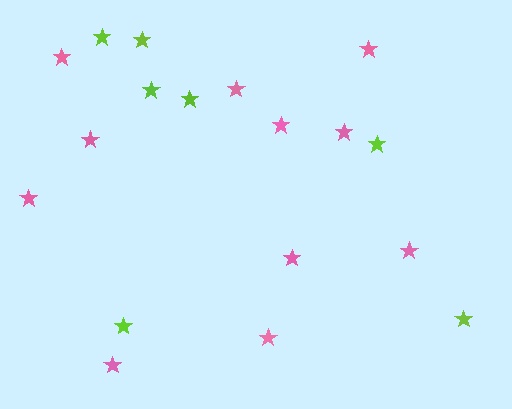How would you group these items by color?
There are 2 groups: one group of pink stars (11) and one group of lime stars (7).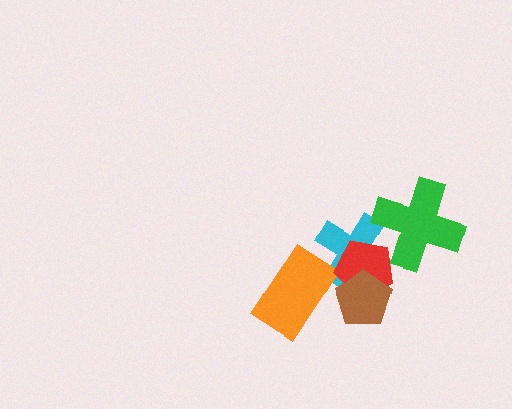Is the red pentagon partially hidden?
Yes, it is partially covered by another shape.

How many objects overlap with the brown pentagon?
2 objects overlap with the brown pentagon.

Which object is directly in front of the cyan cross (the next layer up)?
The orange rectangle is directly in front of the cyan cross.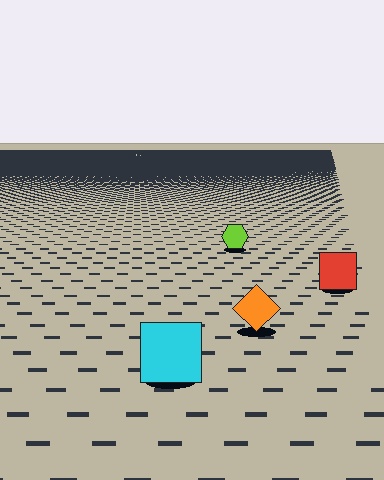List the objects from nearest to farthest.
From nearest to farthest: the cyan square, the orange diamond, the red square, the lime hexagon.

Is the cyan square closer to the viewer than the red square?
Yes. The cyan square is closer — you can tell from the texture gradient: the ground texture is coarser near it.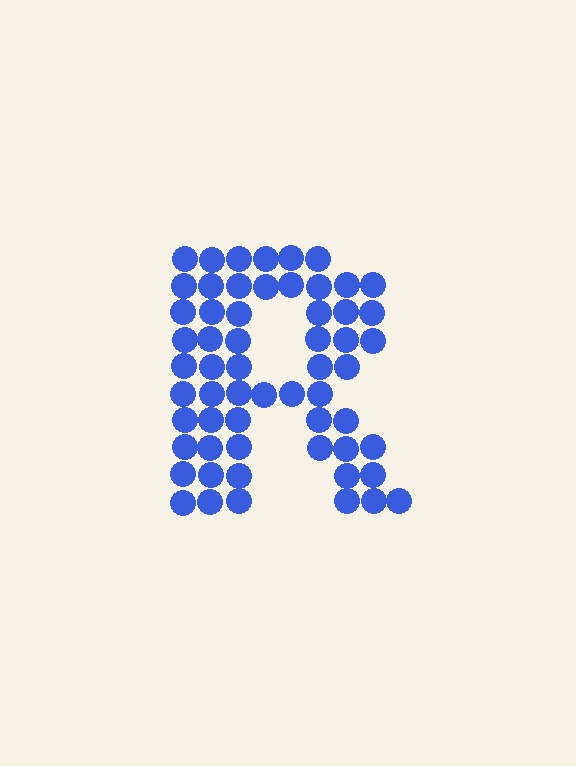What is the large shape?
The large shape is the letter R.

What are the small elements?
The small elements are circles.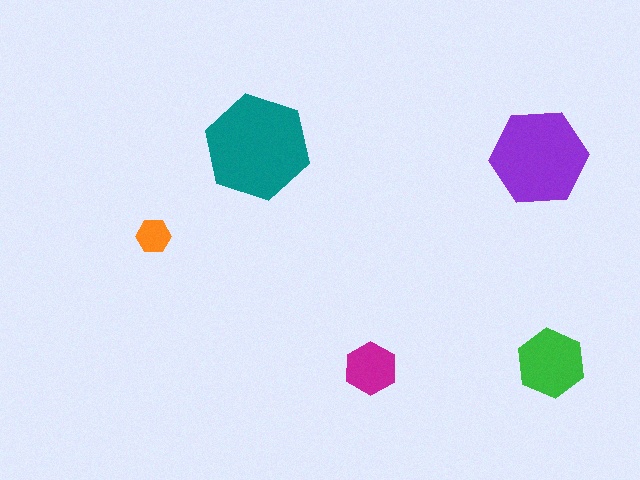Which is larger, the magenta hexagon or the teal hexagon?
The teal one.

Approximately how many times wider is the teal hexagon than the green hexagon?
About 1.5 times wider.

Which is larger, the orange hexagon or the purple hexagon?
The purple one.